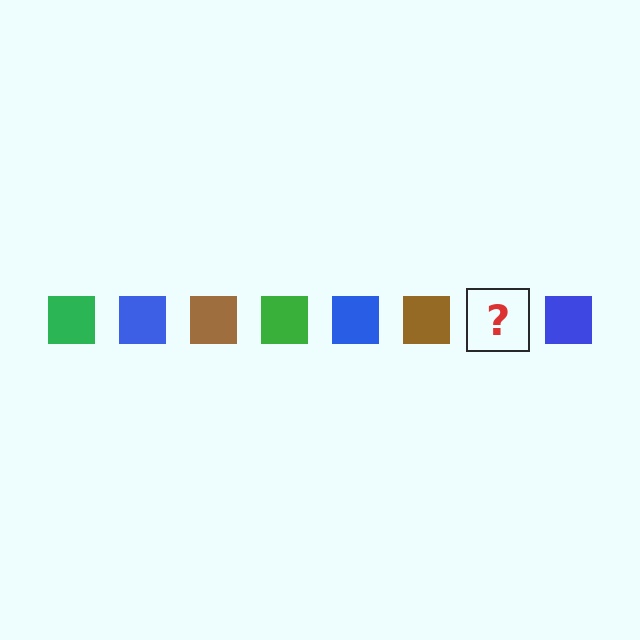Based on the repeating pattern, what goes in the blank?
The blank should be a green square.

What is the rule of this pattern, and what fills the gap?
The rule is that the pattern cycles through green, blue, brown squares. The gap should be filled with a green square.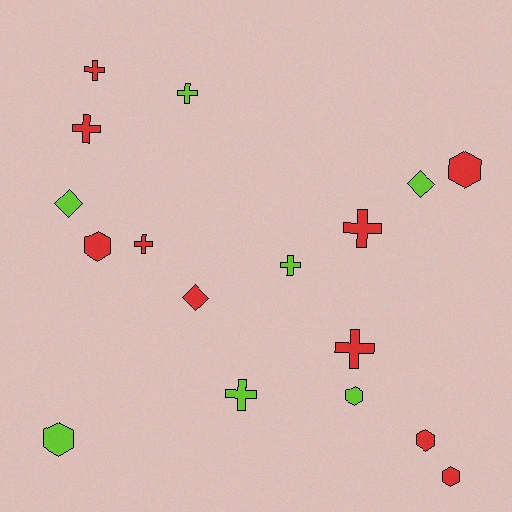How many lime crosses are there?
There are 3 lime crosses.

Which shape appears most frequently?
Cross, with 8 objects.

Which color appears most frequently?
Red, with 10 objects.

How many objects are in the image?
There are 17 objects.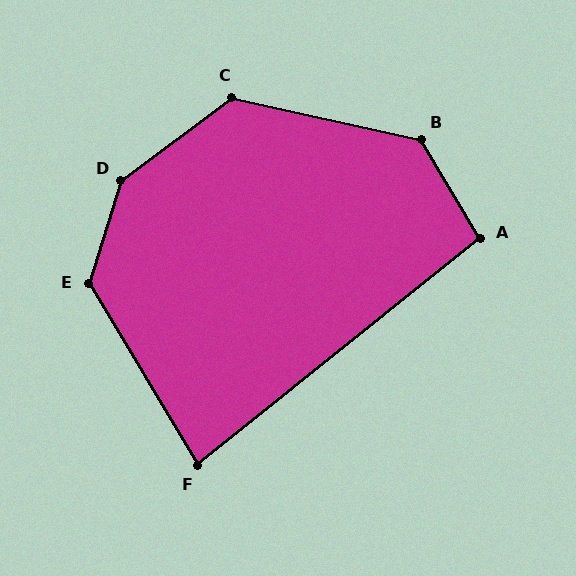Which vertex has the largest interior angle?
D, at approximately 144 degrees.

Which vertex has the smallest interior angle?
F, at approximately 82 degrees.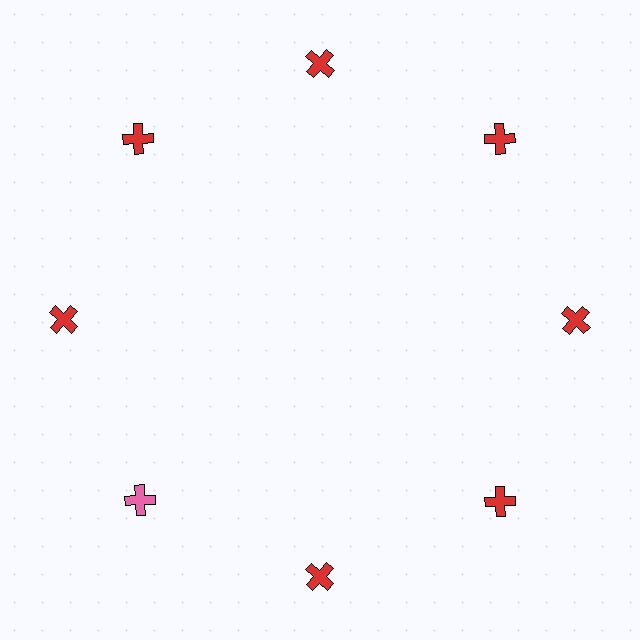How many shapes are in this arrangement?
There are 8 shapes arranged in a ring pattern.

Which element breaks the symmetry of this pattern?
The pink cross at roughly the 8 o'clock position breaks the symmetry. All other shapes are red crosses.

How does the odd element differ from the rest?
It has a different color: pink instead of red.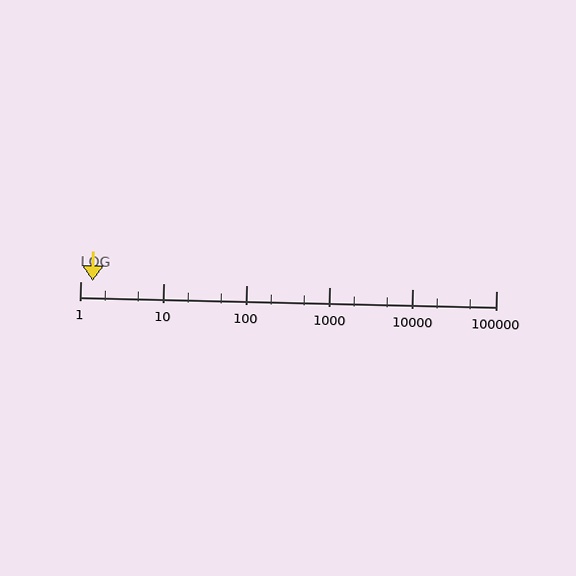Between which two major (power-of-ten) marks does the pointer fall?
The pointer is between 1 and 10.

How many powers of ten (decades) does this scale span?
The scale spans 5 decades, from 1 to 100000.